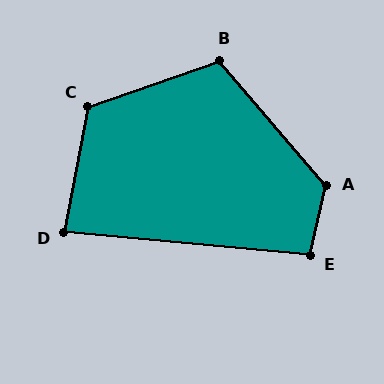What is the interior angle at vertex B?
Approximately 111 degrees (obtuse).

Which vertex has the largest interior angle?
A, at approximately 127 degrees.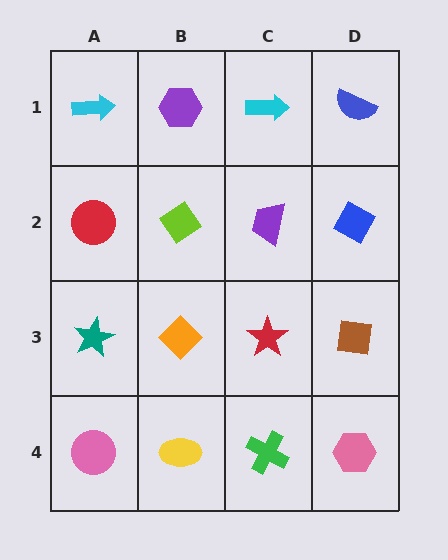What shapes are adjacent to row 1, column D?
A blue diamond (row 2, column D), a cyan arrow (row 1, column C).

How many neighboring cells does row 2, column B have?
4.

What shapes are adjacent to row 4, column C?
A red star (row 3, column C), a yellow ellipse (row 4, column B), a pink hexagon (row 4, column D).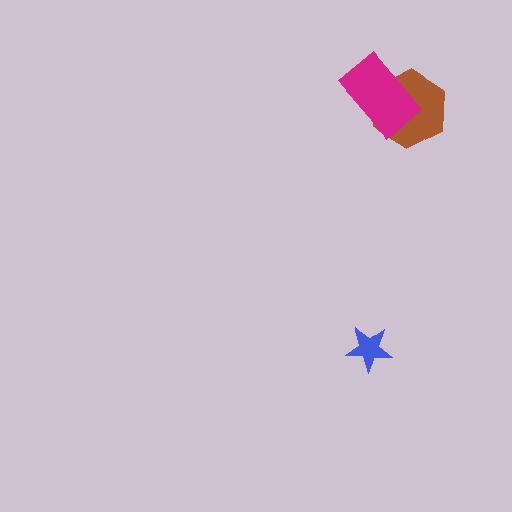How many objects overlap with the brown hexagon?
1 object overlaps with the brown hexagon.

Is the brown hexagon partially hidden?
Yes, it is partially covered by another shape.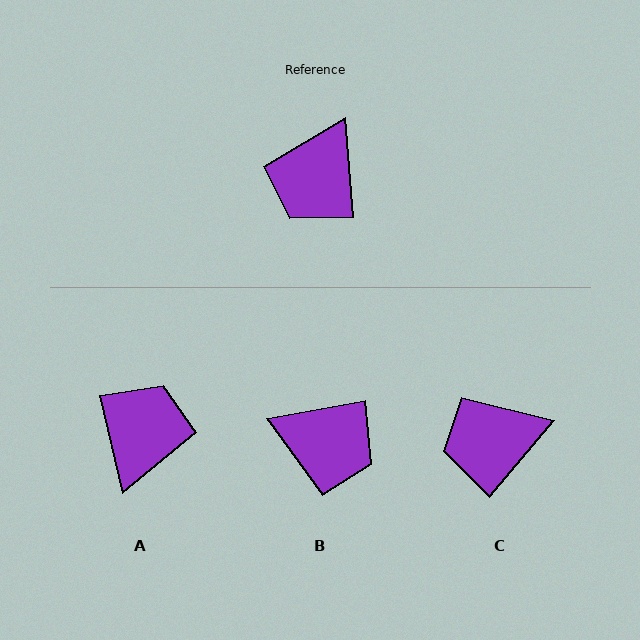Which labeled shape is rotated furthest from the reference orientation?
A, about 172 degrees away.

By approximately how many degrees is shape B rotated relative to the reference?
Approximately 95 degrees counter-clockwise.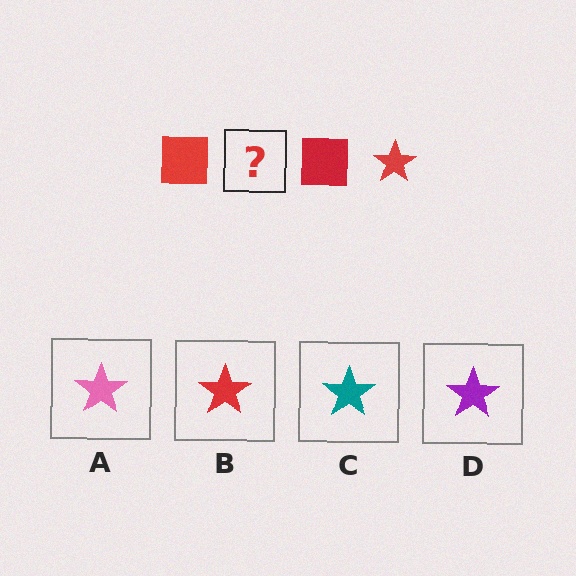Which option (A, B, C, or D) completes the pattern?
B.